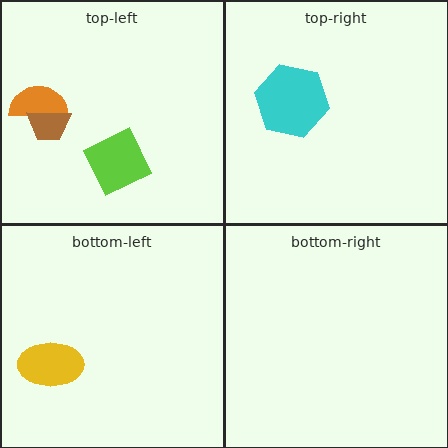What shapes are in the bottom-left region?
The yellow ellipse.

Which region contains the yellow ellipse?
The bottom-left region.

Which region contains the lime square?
The top-left region.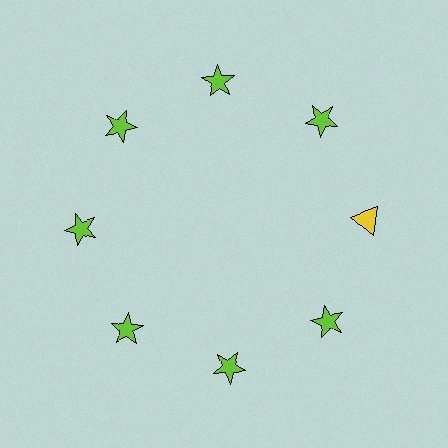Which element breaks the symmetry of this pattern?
The yellow triangle at roughly the 3 o'clock position breaks the symmetry. All other shapes are lime stars.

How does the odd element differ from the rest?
It differs in both color (yellow instead of lime) and shape (triangle instead of star).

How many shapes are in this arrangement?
There are 8 shapes arranged in a ring pattern.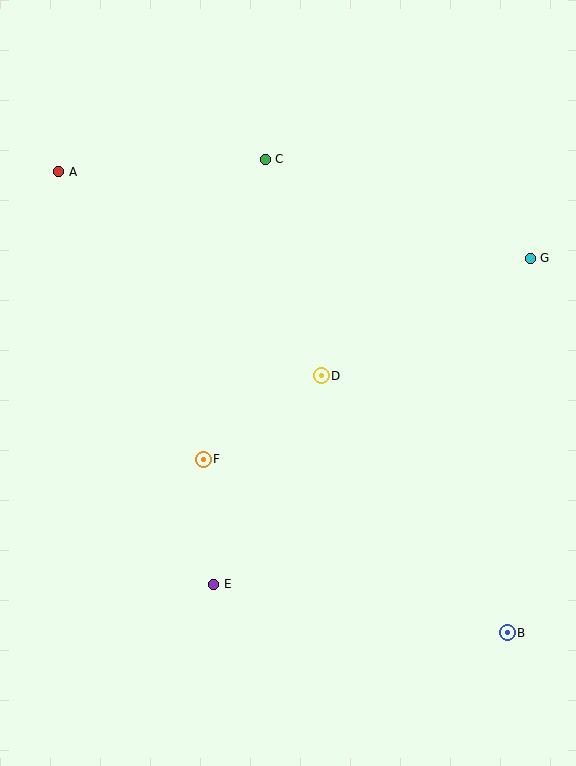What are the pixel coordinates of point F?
Point F is at (203, 459).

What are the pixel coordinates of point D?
Point D is at (321, 376).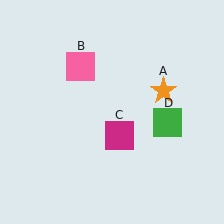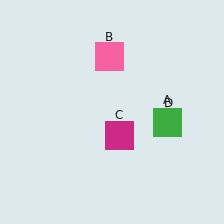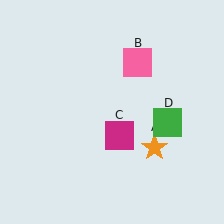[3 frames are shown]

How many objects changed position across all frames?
2 objects changed position: orange star (object A), pink square (object B).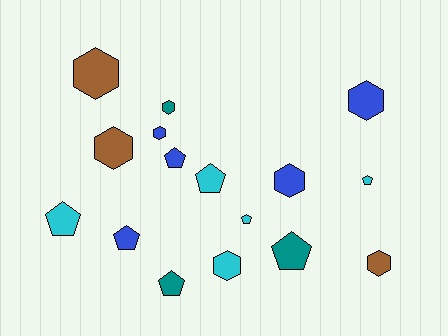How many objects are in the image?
There are 16 objects.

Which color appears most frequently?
Blue, with 5 objects.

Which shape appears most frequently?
Pentagon, with 8 objects.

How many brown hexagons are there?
There are 3 brown hexagons.